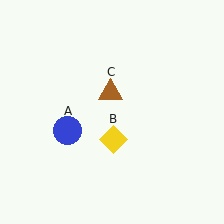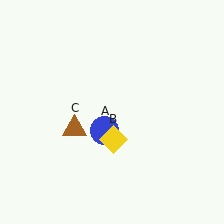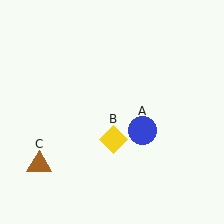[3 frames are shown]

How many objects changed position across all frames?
2 objects changed position: blue circle (object A), brown triangle (object C).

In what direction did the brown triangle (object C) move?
The brown triangle (object C) moved down and to the left.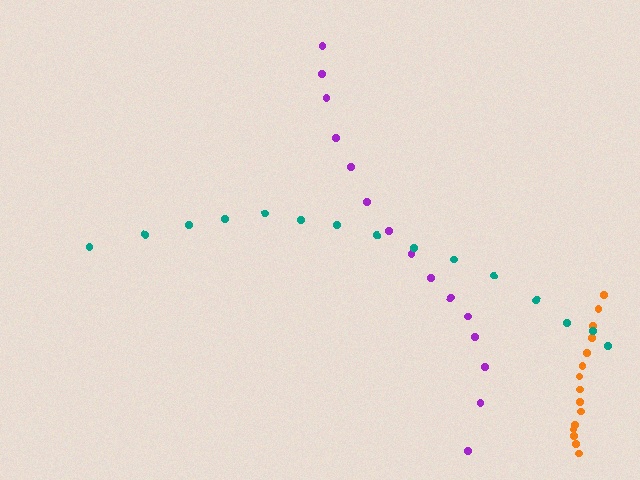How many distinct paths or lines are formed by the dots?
There are 3 distinct paths.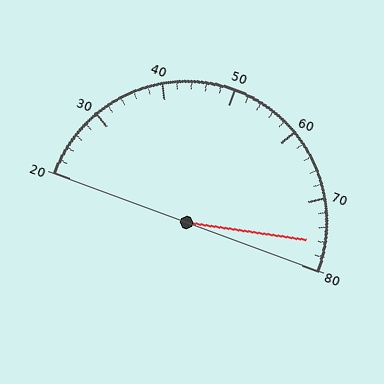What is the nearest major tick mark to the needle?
The nearest major tick mark is 80.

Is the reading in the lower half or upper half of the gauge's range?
The reading is in the upper half of the range (20 to 80).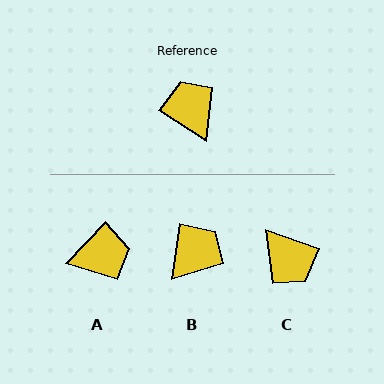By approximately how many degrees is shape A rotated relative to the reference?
Approximately 100 degrees clockwise.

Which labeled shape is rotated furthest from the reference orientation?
C, about 166 degrees away.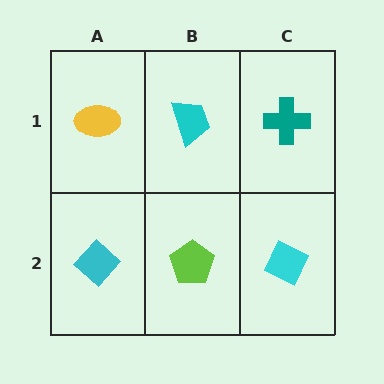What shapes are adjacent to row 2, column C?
A teal cross (row 1, column C), a lime pentagon (row 2, column B).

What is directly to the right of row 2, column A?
A lime pentagon.